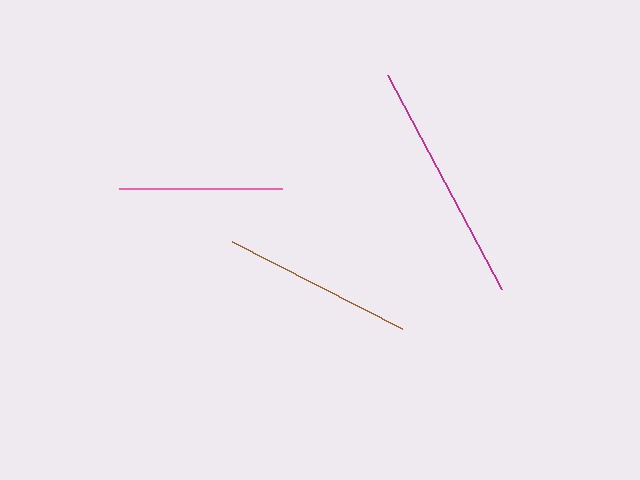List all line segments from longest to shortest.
From longest to shortest: magenta, brown, pink.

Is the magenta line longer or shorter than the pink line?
The magenta line is longer than the pink line.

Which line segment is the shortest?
The pink line is the shortest at approximately 162 pixels.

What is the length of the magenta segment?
The magenta segment is approximately 243 pixels long.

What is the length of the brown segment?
The brown segment is approximately 192 pixels long.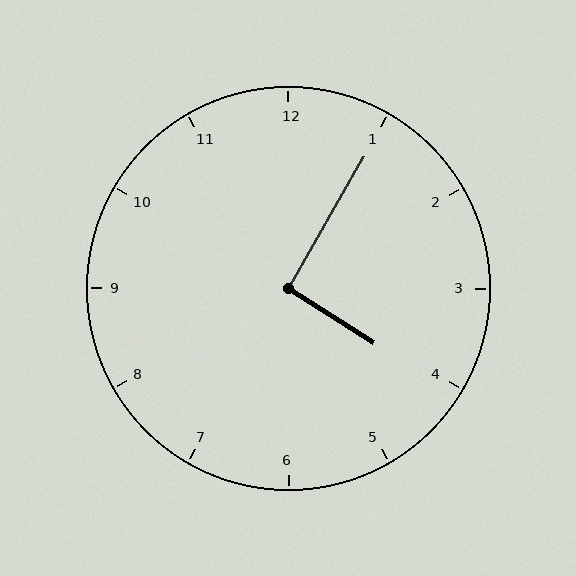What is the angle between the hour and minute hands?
Approximately 92 degrees.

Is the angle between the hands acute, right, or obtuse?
It is right.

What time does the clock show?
4:05.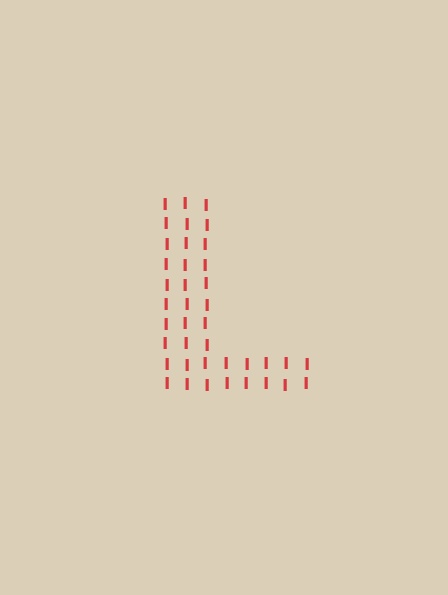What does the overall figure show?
The overall figure shows the letter L.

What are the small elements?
The small elements are letter I's.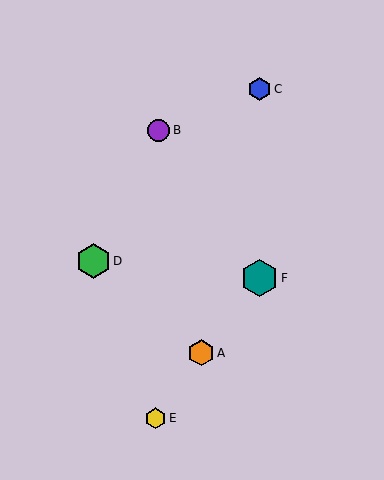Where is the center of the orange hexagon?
The center of the orange hexagon is at (201, 353).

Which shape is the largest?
The teal hexagon (labeled F) is the largest.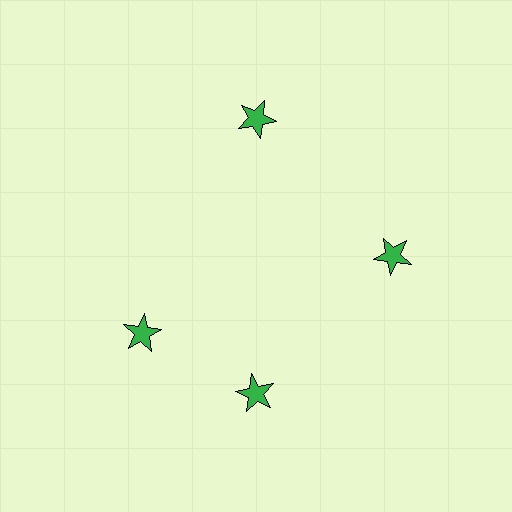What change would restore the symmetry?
The symmetry would be restored by rotating it back into even spacing with its neighbors so that all 4 stars sit at equal angles and equal distance from the center.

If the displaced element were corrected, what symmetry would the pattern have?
It would have 4-fold rotational symmetry — the pattern would map onto itself every 90 degrees.